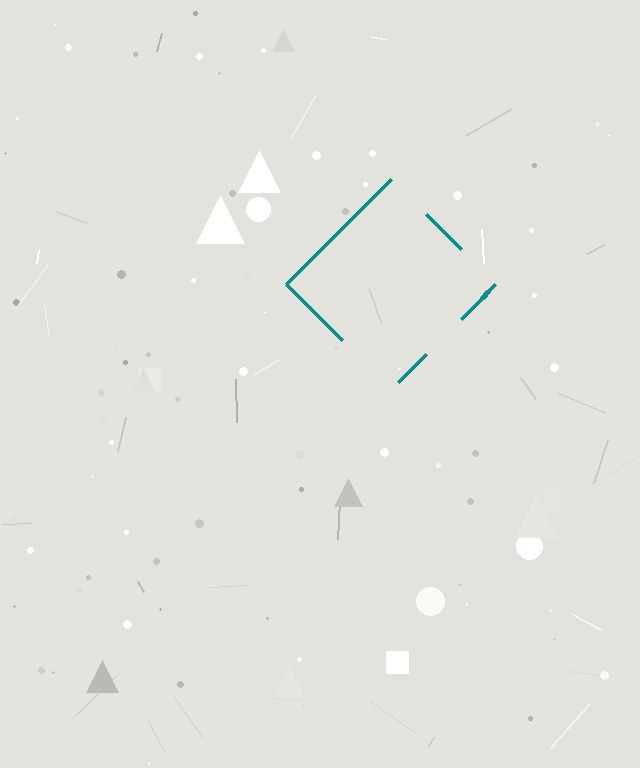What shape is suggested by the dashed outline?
The dashed outline suggests a diamond.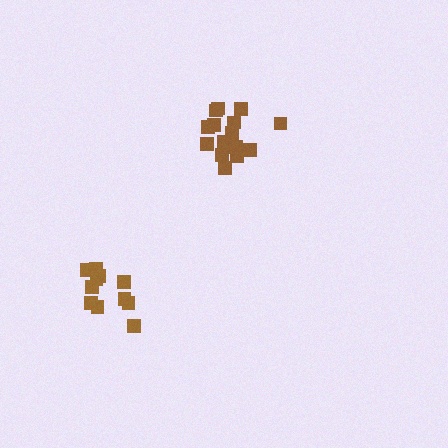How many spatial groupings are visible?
There are 2 spatial groupings.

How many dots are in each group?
Group 1: 11 dots, Group 2: 16 dots (27 total).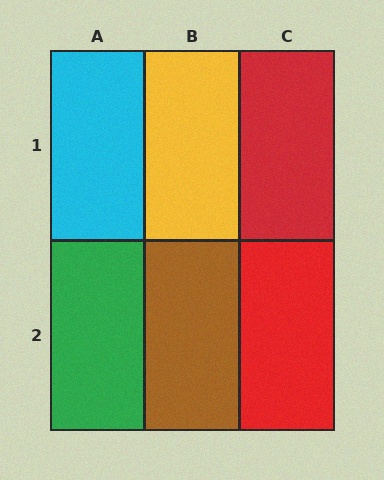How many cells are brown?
1 cell is brown.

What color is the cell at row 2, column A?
Green.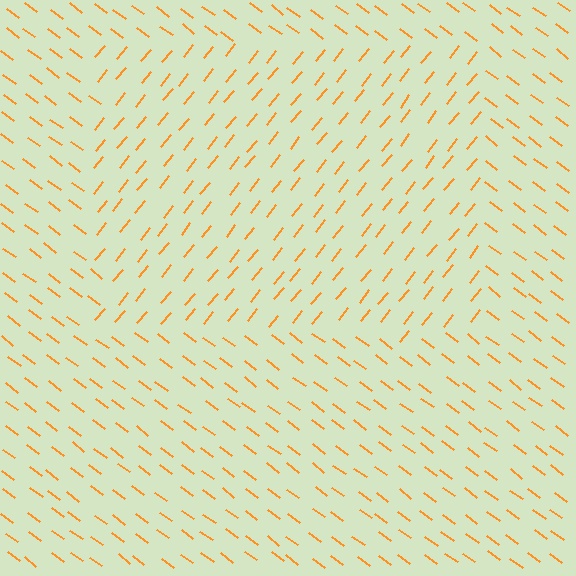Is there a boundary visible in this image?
Yes, there is a texture boundary formed by a change in line orientation.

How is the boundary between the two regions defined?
The boundary is defined purely by a change in line orientation (approximately 88 degrees difference). All lines are the same color and thickness.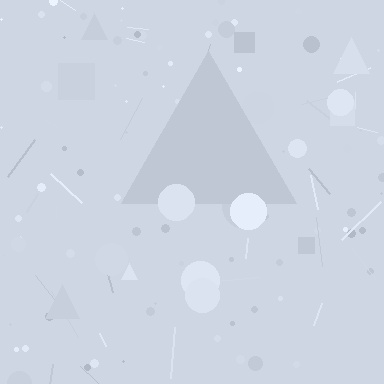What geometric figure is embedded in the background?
A triangle is embedded in the background.